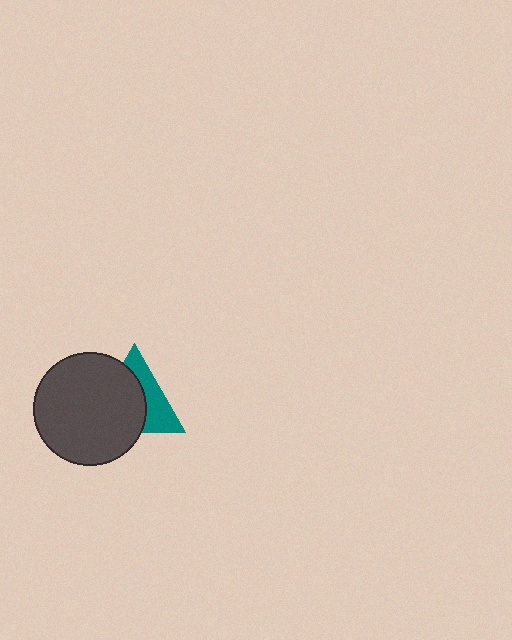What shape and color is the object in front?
The object in front is a dark gray circle.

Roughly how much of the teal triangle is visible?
A small part of it is visible (roughly 42%).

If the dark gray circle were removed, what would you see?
You would see the complete teal triangle.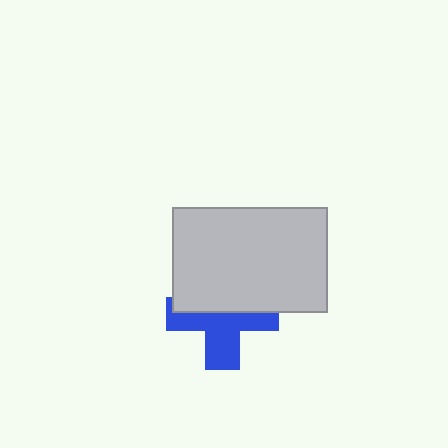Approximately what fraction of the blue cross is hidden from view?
Roughly 47% of the blue cross is hidden behind the light gray rectangle.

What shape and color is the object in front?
The object in front is a light gray rectangle.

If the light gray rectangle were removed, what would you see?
You would see the complete blue cross.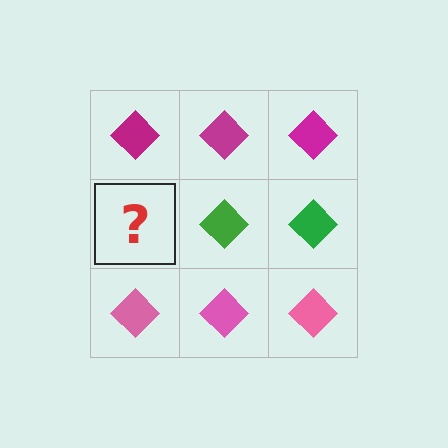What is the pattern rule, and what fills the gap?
The rule is that each row has a consistent color. The gap should be filled with a green diamond.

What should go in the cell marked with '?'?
The missing cell should contain a green diamond.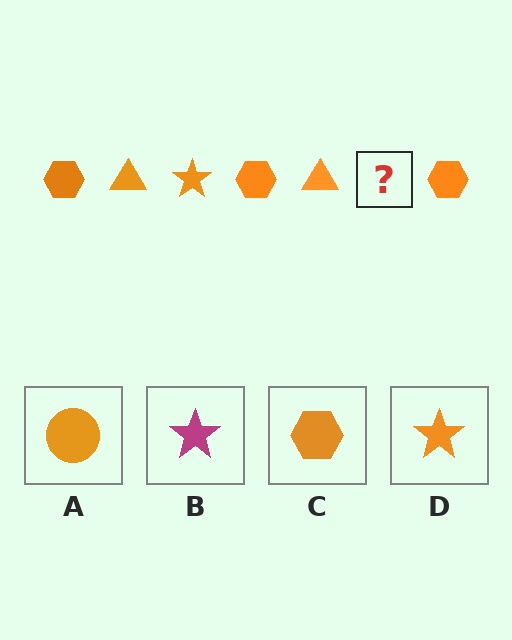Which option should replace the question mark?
Option D.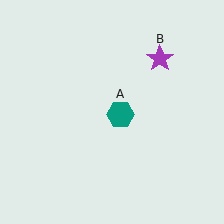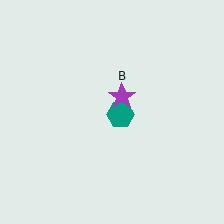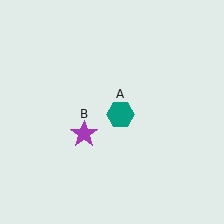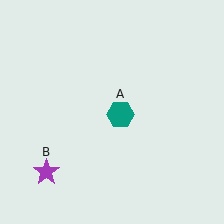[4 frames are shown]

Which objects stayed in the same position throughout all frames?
Teal hexagon (object A) remained stationary.